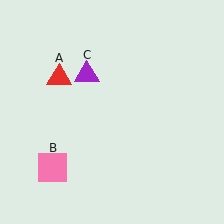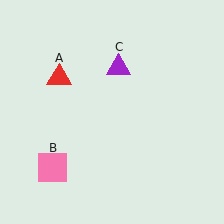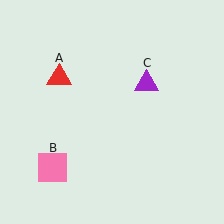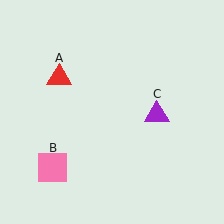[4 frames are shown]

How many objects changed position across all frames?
1 object changed position: purple triangle (object C).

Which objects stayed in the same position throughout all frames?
Red triangle (object A) and pink square (object B) remained stationary.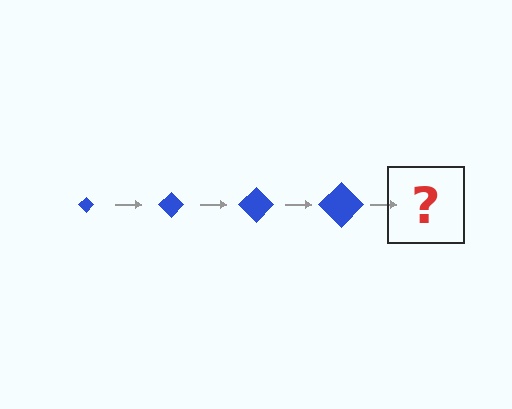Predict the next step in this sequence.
The next step is a blue diamond, larger than the previous one.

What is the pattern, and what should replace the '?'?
The pattern is that the diamond gets progressively larger each step. The '?' should be a blue diamond, larger than the previous one.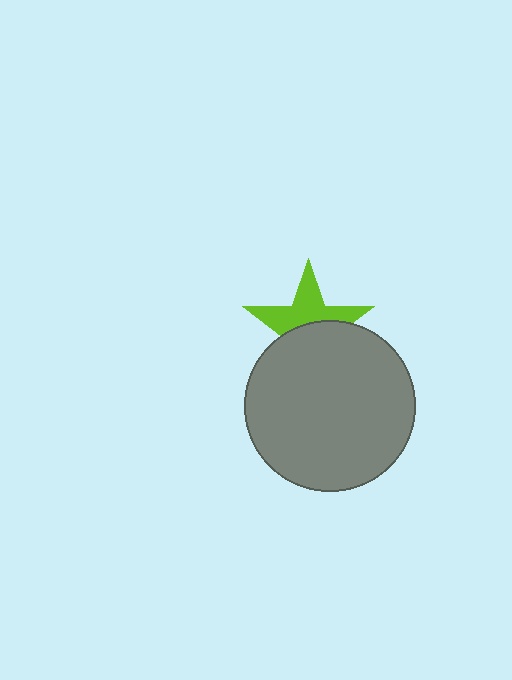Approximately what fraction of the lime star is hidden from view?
Roughly 50% of the lime star is hidden behind the gray circle.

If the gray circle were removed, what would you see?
You would see the complete lime star.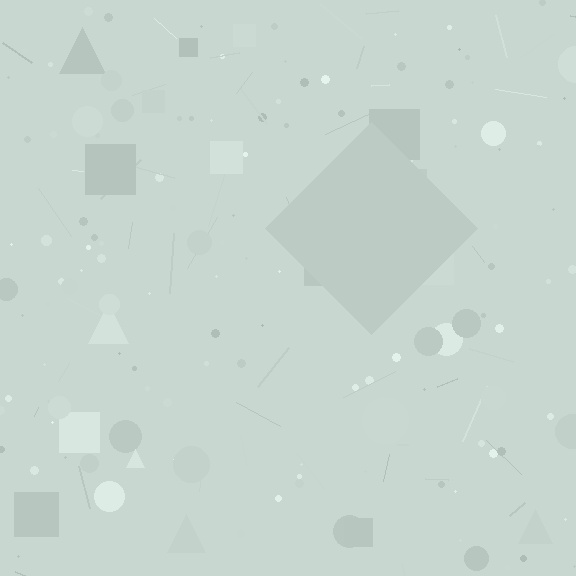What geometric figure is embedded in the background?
A diamond is embedded in the background.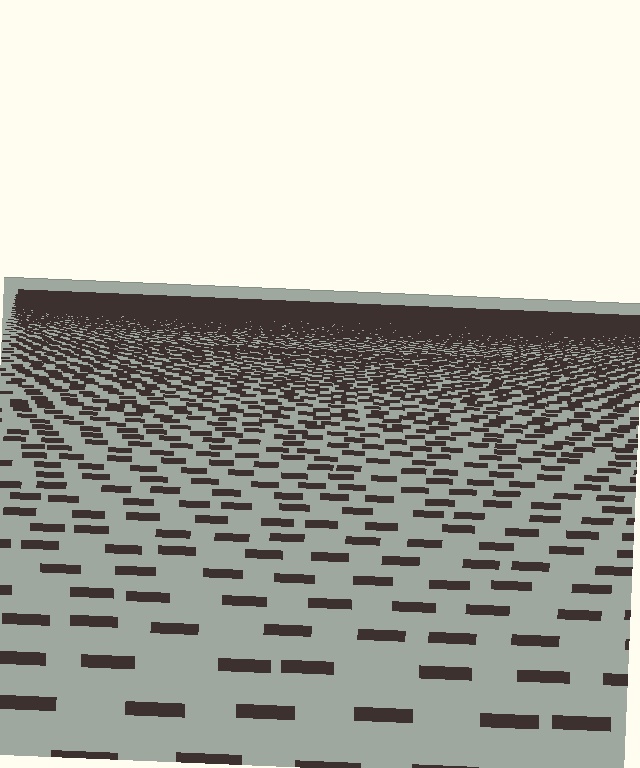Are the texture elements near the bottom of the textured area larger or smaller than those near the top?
Larger. Near the bottom, elements are closer to the viewer and appear at a bigger on-screen size.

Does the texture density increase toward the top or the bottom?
Density increases toward the top.